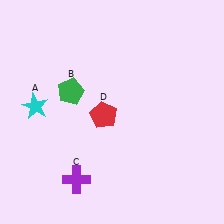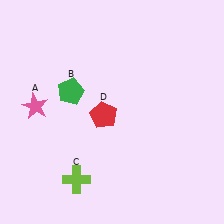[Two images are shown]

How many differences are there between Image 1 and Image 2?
There are 2 differences between the two images.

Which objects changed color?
A changed from cyan to pink. C changed from purple to lime.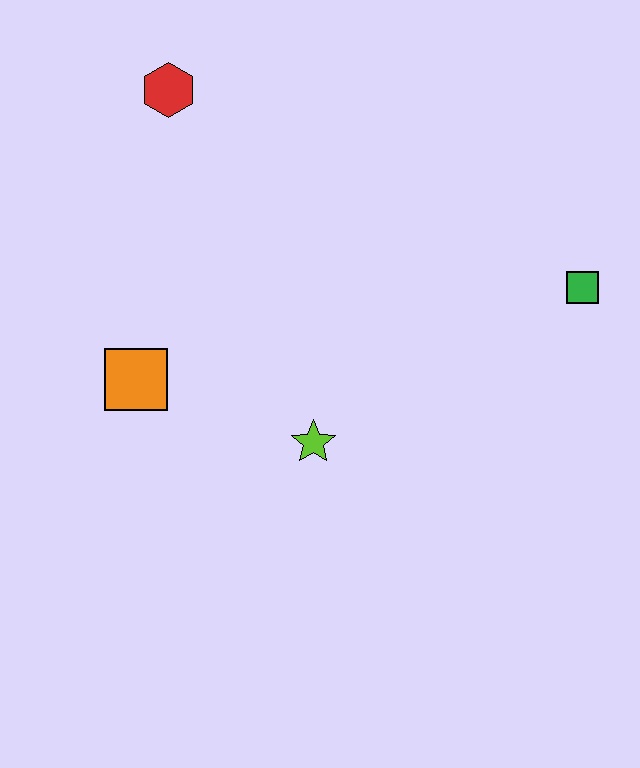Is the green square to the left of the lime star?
No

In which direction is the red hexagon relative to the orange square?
The red hexagon is above the orange square.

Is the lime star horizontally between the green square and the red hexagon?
Yes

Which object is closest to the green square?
The lime star is closest to the green square.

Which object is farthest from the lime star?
The red hexagon is farthest from the lime star.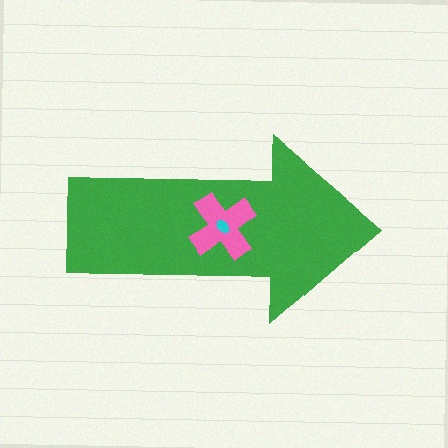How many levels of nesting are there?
3.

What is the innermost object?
The cyan ellipse.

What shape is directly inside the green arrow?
The pink cross.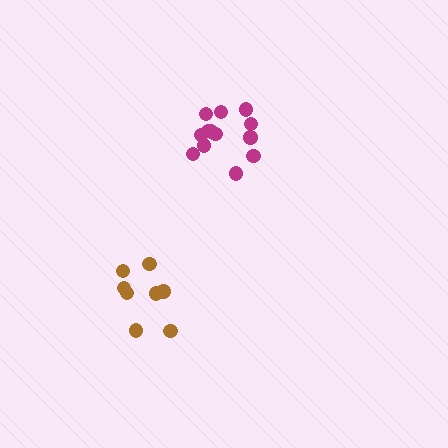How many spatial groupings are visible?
There are 2 spatial groupings.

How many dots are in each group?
Group 1: 8 dots, Group 2: 13 dots (21 total).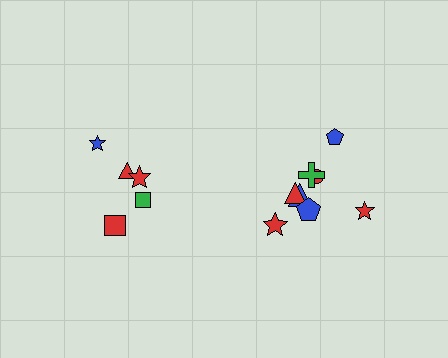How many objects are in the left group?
There are 5 objects.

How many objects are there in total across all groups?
There are 13 objects.